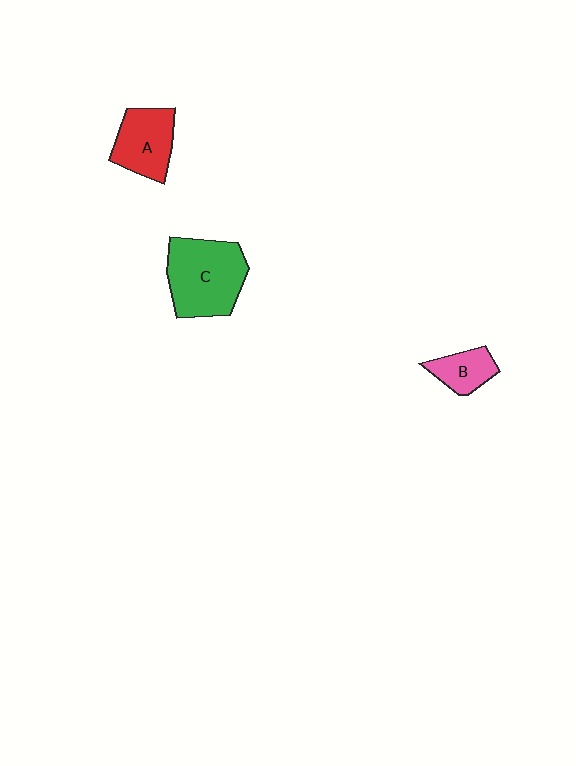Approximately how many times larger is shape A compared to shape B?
Approximately 1.6 times.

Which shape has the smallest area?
Shape B (pink).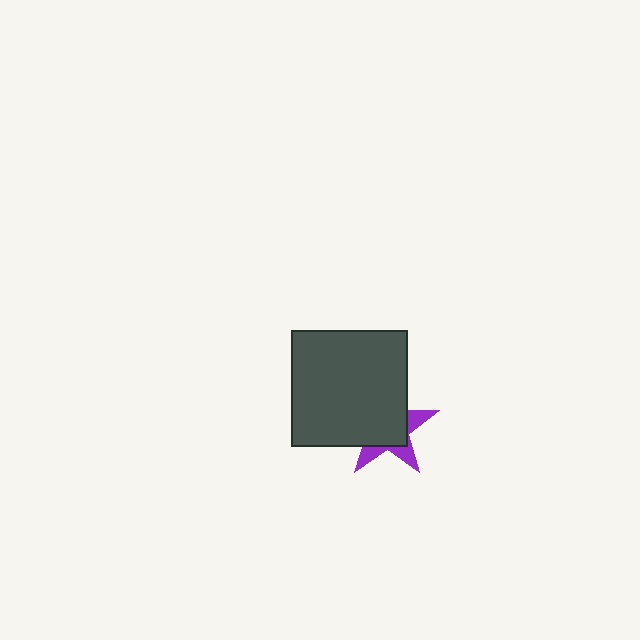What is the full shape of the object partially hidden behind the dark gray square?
The partially hidden object is a purple star.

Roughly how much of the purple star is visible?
A small part of it is visible (roughly 32%).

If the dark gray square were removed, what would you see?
You would see the complete purple star.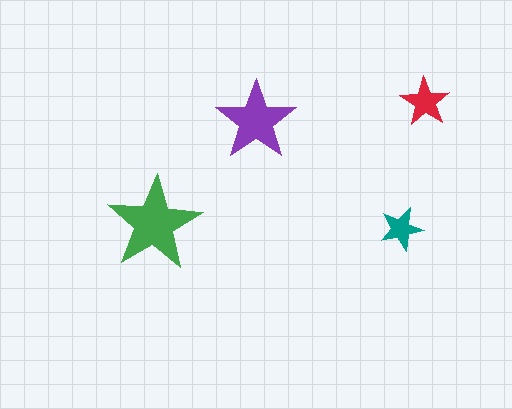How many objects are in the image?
There are 4 objects in the image.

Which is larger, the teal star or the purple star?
The purple one.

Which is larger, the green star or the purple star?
The green one.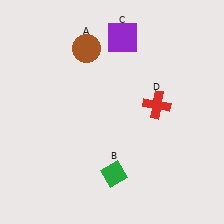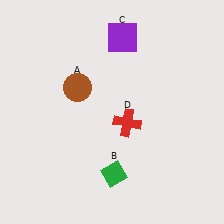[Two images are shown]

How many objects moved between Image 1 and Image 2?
2 objects moved between the two images.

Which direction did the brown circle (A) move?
The brown circle (A) moved down.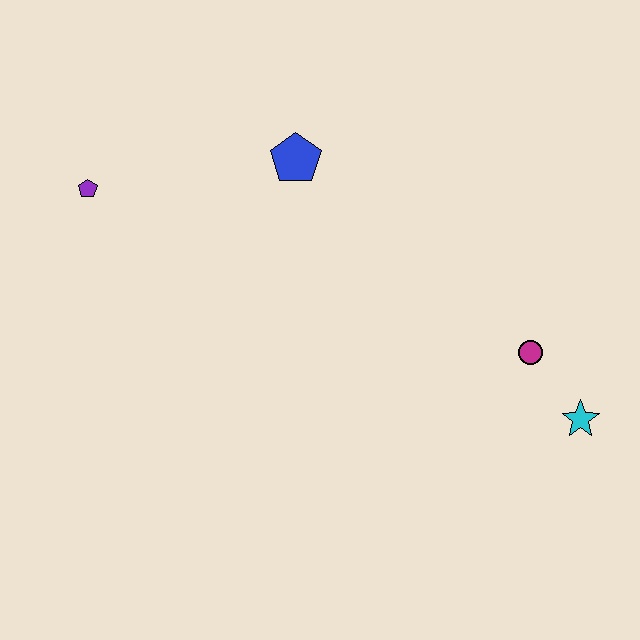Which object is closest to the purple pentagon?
The blue pentagon is closest to the purple pentagon.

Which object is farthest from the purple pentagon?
The cyan star is farthest from the purple pentagon.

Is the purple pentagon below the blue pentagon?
Yes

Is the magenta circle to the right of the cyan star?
No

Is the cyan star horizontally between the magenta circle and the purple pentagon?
No